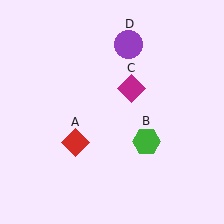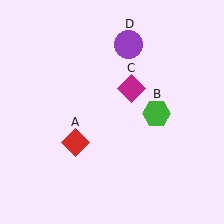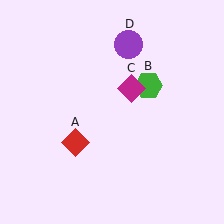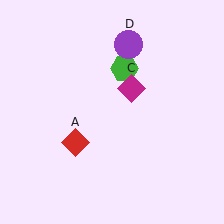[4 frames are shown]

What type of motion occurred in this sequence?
The green hexagon (object B) rotated counterclockwise around the center of the scene.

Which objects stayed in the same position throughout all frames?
Red diamond (object A) and magenta diamond (object C) and purple circle (object D) remained stationary.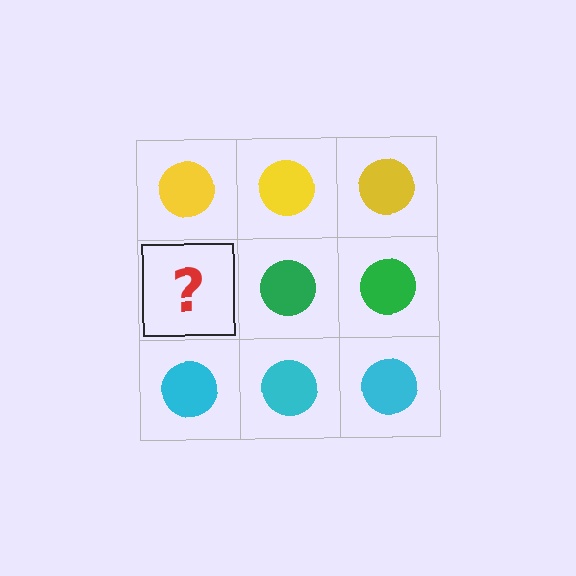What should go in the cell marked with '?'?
The missing cell should contain a green circle.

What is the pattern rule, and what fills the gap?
The rule is that each row has a consistent color. The gap should be filled with a green circle.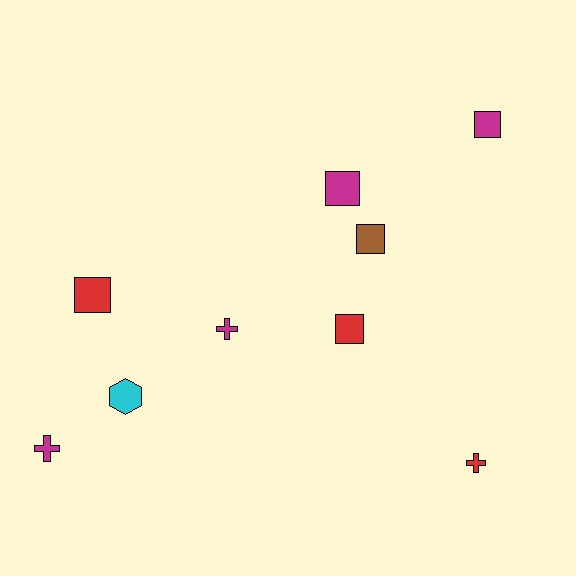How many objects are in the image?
There are 9 objects.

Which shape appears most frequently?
Square, with 5 objects.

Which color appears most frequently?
Magenta, with 4 objects.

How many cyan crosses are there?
There are no cyan crosses.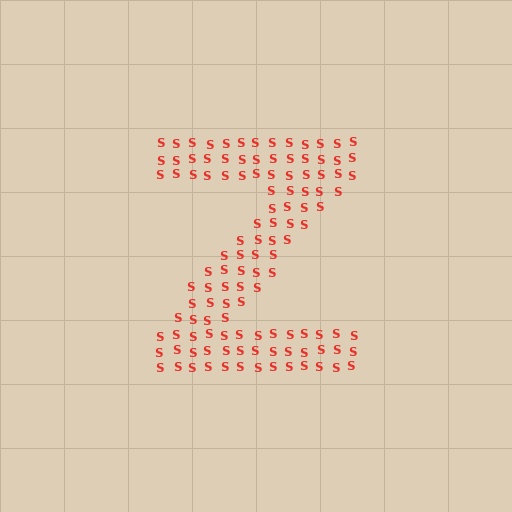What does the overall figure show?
The overall figure shows the letter Z.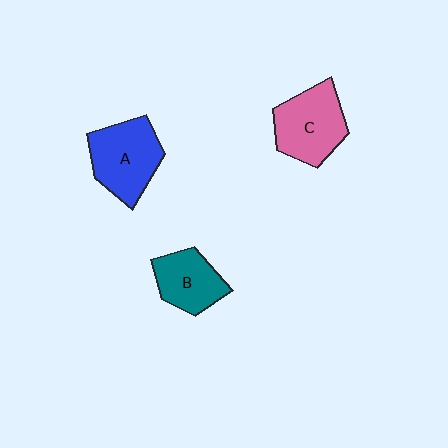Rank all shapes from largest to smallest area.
From largest to smallest: A (blue), C (pink), B (teal).